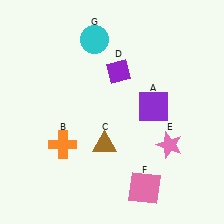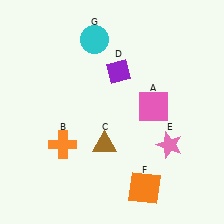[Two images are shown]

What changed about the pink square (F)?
In Image 1, F is pink. In Image 2, it changed to orange.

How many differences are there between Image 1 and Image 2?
There are 2 differences between the two images.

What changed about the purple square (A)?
In Image 1, A is purple. In Image 2, it changed to pink.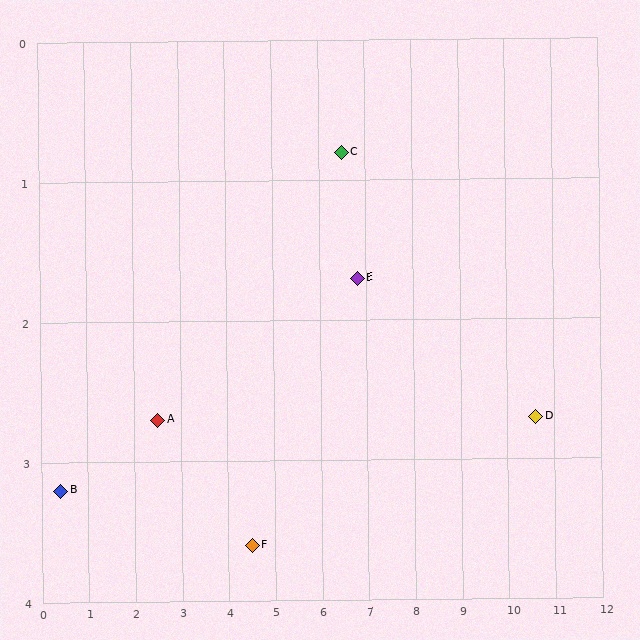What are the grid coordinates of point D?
Point D is at approximately (10.6, 2.7).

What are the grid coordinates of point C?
Point C is at approximately (6.5, 0.8).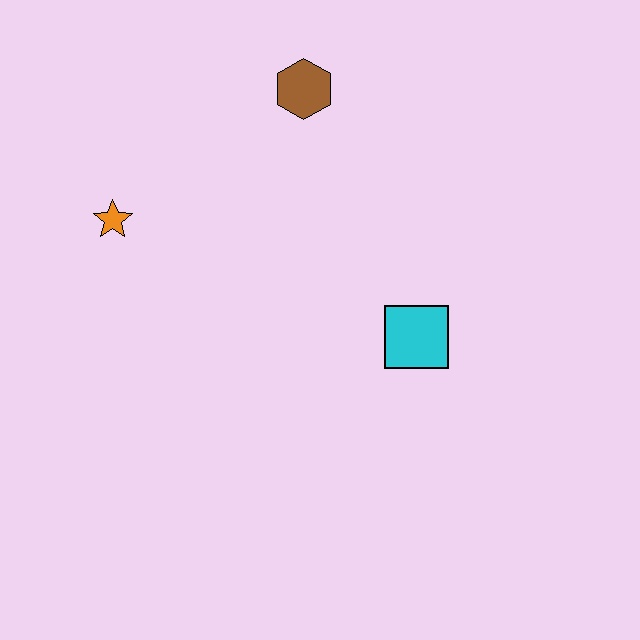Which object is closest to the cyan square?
The brown hexagon is closest to the cyan square.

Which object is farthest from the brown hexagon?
The cyan square is farthest from the brown hexagon.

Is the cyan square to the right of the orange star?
Yes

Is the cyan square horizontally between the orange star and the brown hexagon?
No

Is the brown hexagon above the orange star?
Yes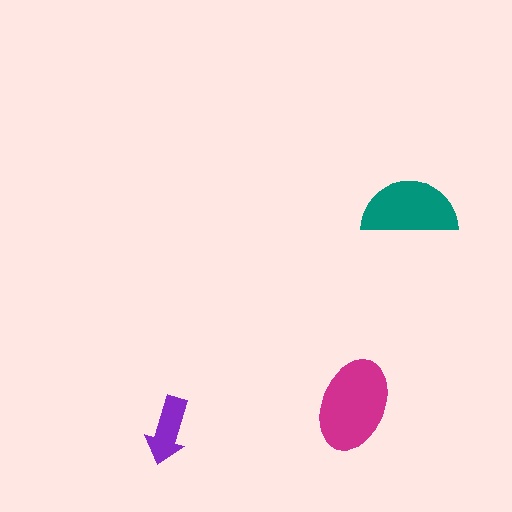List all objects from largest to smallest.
The magenta ellipse, the teal semicircle, the purple arrow.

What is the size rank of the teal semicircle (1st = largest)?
2nd.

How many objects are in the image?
There are 3 objects in the image.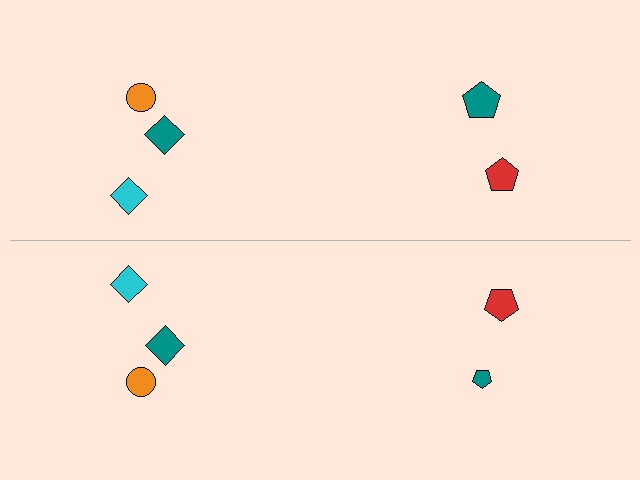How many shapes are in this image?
There are 10 shapes in this image.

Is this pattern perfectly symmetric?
No, the pattern is not perfectly symmetric. The teal pentagon on the bottom side has a different size than its mirror counterpart.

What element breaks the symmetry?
The teal pentagon on the bottom side has a different size than its mirror counterpart.